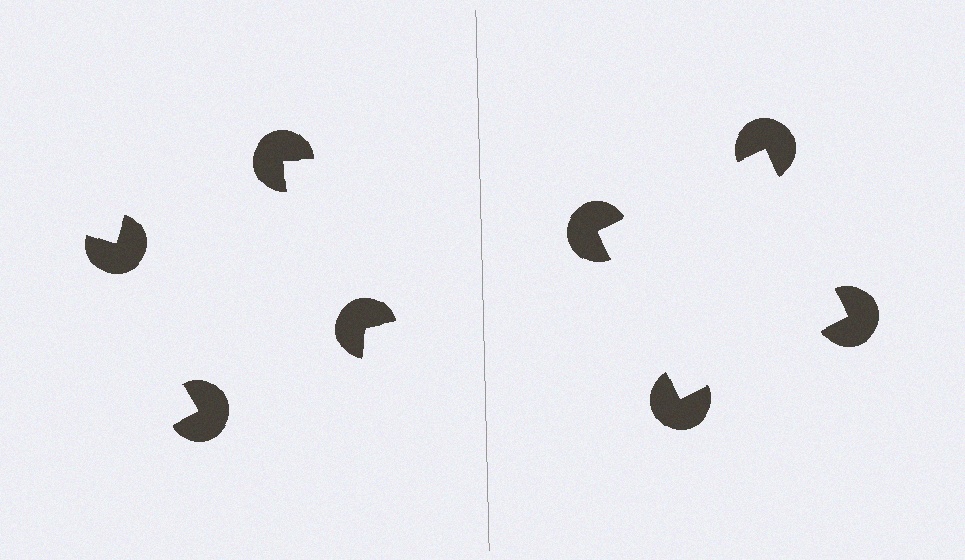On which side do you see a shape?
An illusory square appears on the right side. On the left side the wedge cuts are rotated, so no coherent shape forms.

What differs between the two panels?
The pac-man discs are positioned identically on both sides; only the wedge orientations differ. On the right they align to a square; on the left they are misaligned.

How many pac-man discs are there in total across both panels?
8 — 4 on each side.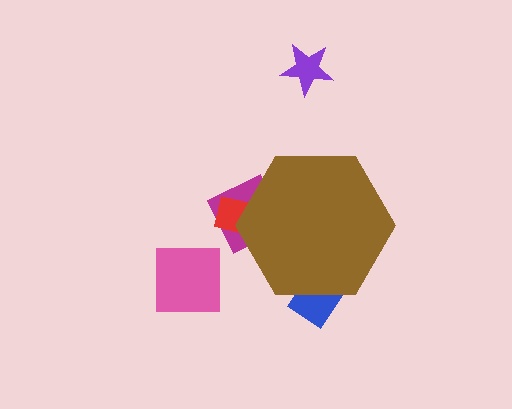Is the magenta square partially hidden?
Yes, the magenta square is partially hidden behind the brown hexagon.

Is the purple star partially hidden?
No, the purple star is fully visible.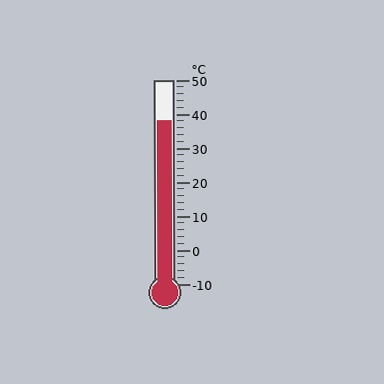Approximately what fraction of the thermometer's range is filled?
The thermometer is filled to approximately 80% of its range.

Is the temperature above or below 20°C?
The temperature is above 20°C.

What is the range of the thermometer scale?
The thermometer scale ranges from -10°C to 50°C.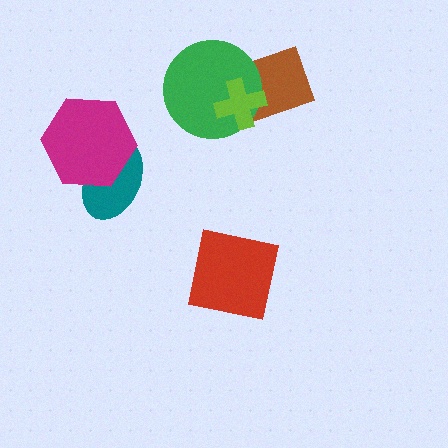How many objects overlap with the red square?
0 objects overlap with the red square.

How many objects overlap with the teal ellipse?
1 object overlaps with the teal ellipse.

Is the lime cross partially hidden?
No, no other shape covers it.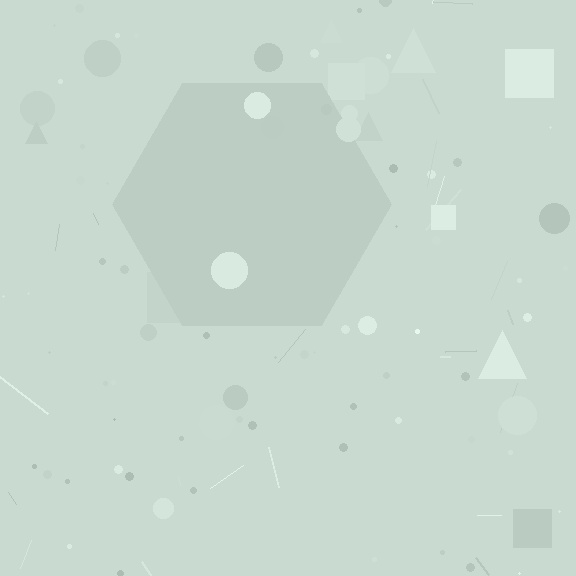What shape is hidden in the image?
A hexagon is hidden in the image.